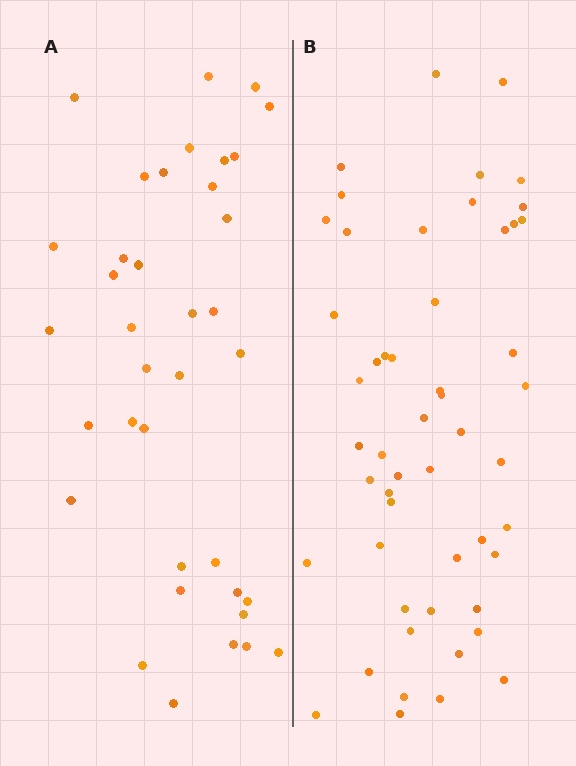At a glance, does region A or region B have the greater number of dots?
Region B (the right region) has more dots.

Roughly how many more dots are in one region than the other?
Region B has approximately 15 more dots than region A.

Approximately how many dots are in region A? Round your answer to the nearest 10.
About 40 dots. (The exact count is 37, which rounds to 40.)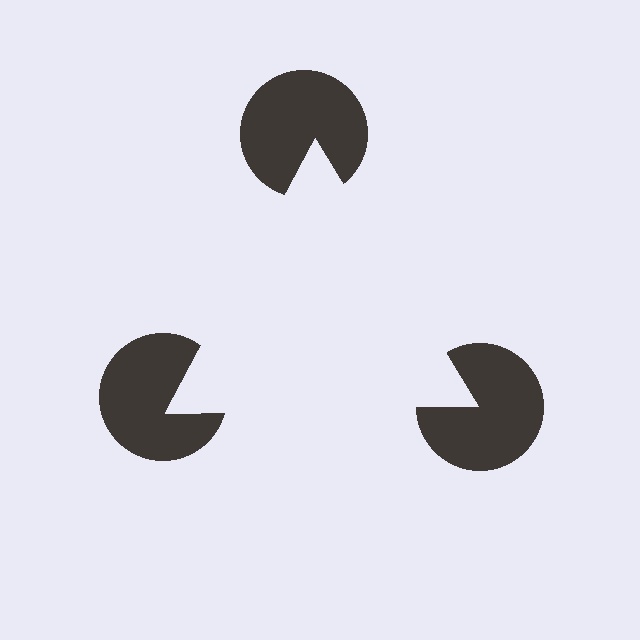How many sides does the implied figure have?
3 sides.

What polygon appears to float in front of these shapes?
An illusory triangle — its edges are inferred from the aligned wedge cuts in the pac-man discs, not physically drawn.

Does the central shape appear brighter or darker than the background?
It typically appears slightly brighter than the background, even though no actual brightness change is drawn.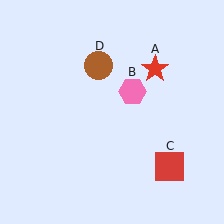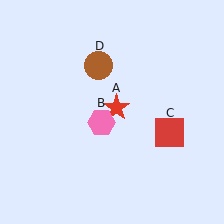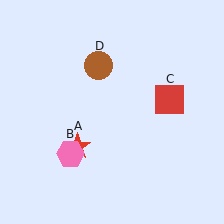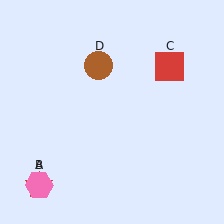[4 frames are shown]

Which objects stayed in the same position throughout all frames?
Brown circle (object D) remained stationary.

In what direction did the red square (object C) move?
The red square (object C) moved up.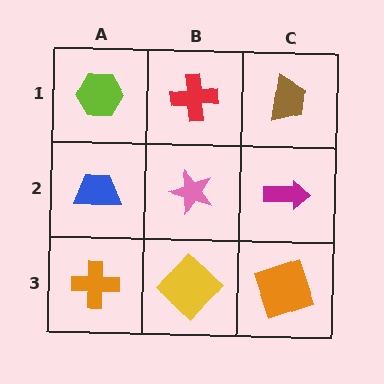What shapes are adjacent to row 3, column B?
A pink star (row 2, column B), an orange cross (row 3, column A), an orange square (row 3, column C).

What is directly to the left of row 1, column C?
A red cross.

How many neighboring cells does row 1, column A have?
2.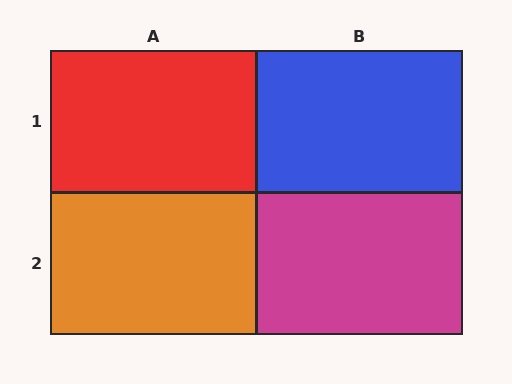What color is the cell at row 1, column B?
Blue.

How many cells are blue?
1 cell is blue.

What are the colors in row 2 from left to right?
Orange, magenta.